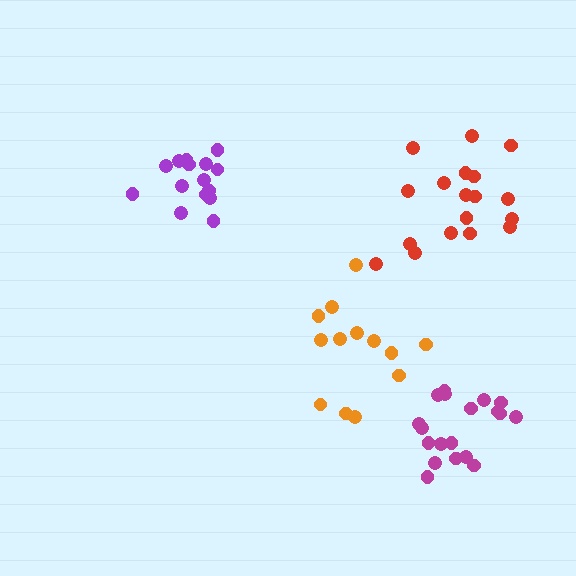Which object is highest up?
The purple cluster is topmost.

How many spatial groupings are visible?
There are 4 spatial groupings.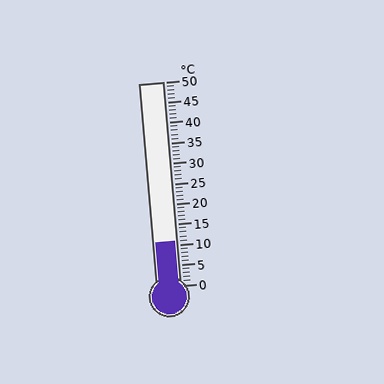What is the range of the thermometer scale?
The thermometer scale ranges from 0°C to 50°C.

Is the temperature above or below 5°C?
The temperature is above 5°C.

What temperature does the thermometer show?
The thermometer shows approximately 11°C.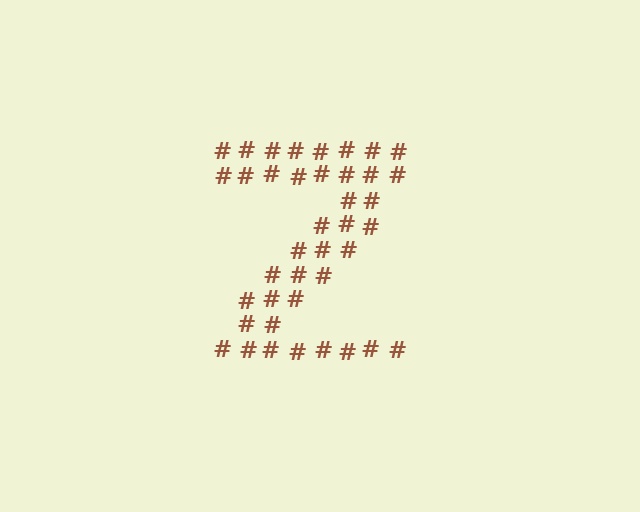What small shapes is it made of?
It is made of small hash symbols.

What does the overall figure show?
The overall figure shows the letter Z.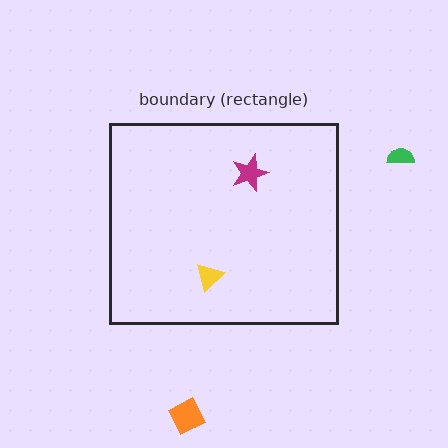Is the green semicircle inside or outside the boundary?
Outside.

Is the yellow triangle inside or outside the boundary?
Inside.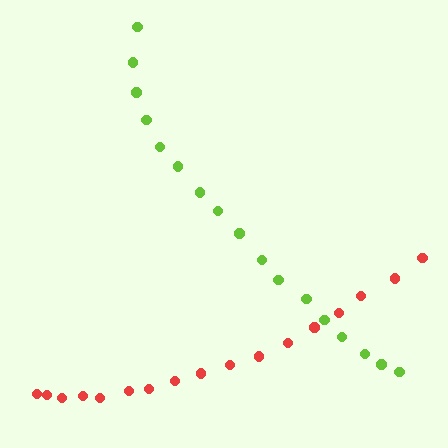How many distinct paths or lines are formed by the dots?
There are 2 distinct paths.